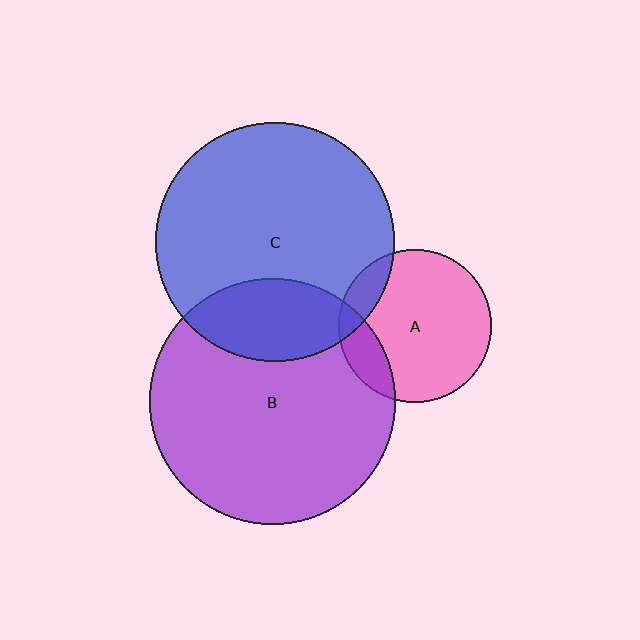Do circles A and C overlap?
Yes.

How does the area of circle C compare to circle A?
Approximately 2.4 times.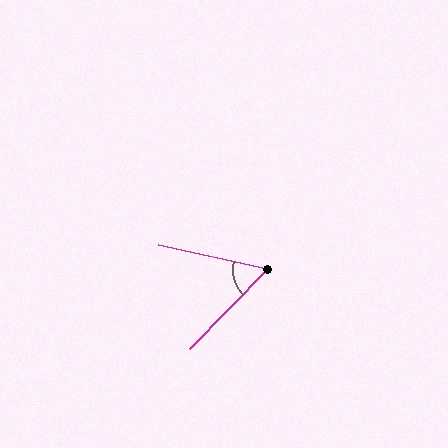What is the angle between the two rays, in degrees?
Approximately 58 degrees.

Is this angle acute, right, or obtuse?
It is acute.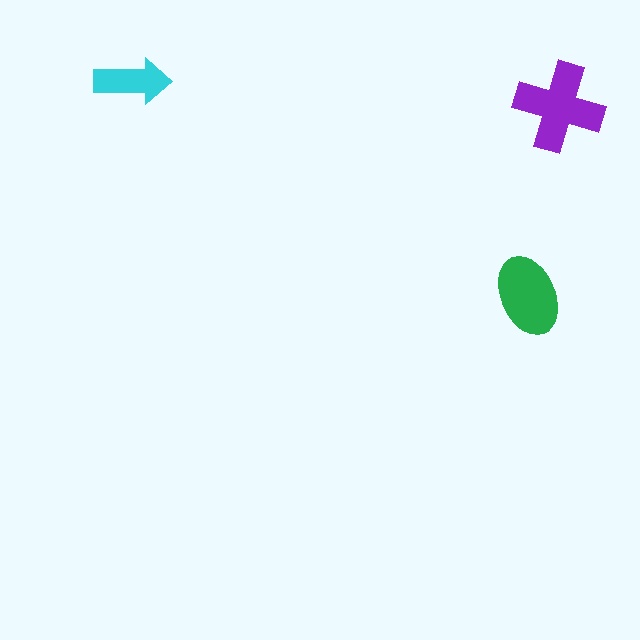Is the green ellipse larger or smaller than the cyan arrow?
Larger.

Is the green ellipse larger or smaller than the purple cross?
Smaller.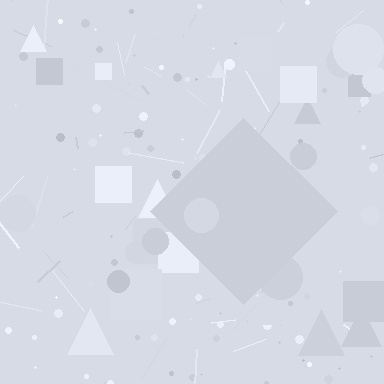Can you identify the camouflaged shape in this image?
The camouflaged shape is a diamond.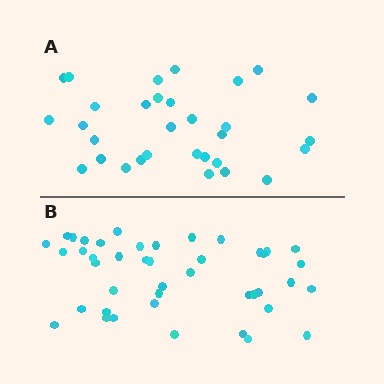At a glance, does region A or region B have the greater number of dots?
Region B (the bottom region) has more dots.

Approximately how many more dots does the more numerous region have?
Region B has roughly 12 or so more dots than region A.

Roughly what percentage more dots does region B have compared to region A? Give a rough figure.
About 40% more.